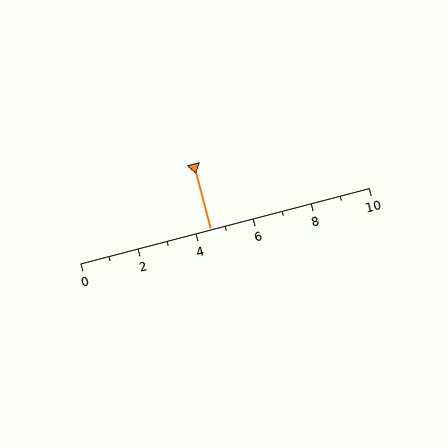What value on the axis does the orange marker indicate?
The marker indicates approximately 4.5.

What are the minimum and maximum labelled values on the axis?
The axis runs from 0 to 10.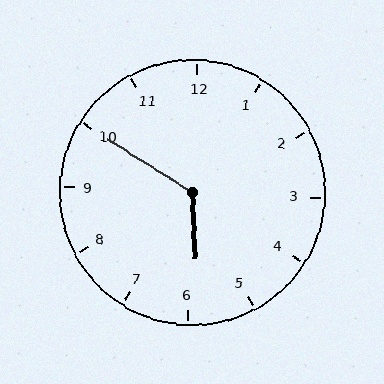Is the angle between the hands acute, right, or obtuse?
It is obtuse.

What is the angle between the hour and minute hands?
Approximately 125 degrees.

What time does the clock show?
5:50.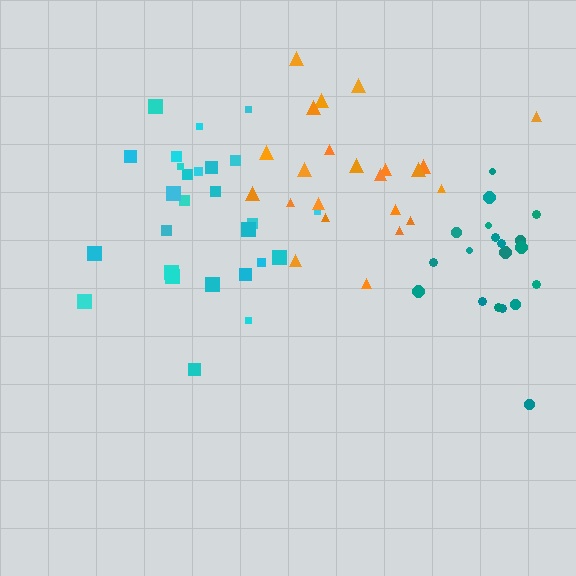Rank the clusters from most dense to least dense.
teal, orange, cyan.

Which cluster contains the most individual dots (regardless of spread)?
Cyan (27).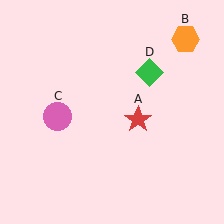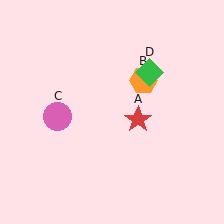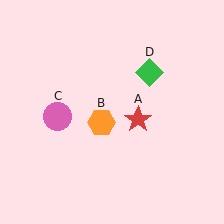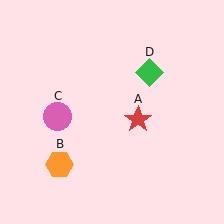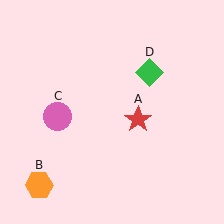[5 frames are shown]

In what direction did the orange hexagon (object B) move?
The orange hexagon (object B) moved down and to the left.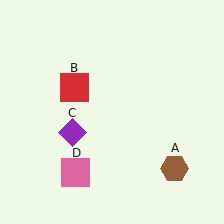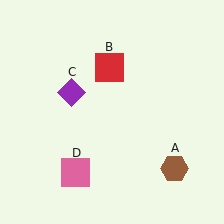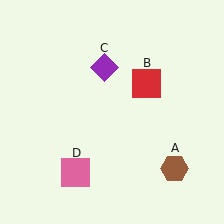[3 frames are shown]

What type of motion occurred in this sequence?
The red square (object B), purple diamond (object C) rotated clockwise around the center of the scene.